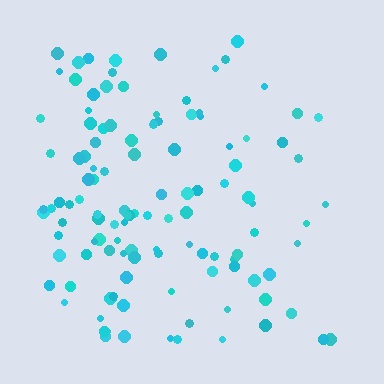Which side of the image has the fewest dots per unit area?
The right.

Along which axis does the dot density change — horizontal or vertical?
Horizontal.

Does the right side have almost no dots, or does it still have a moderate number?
Still a moderate number, just noticeably fewer than the left.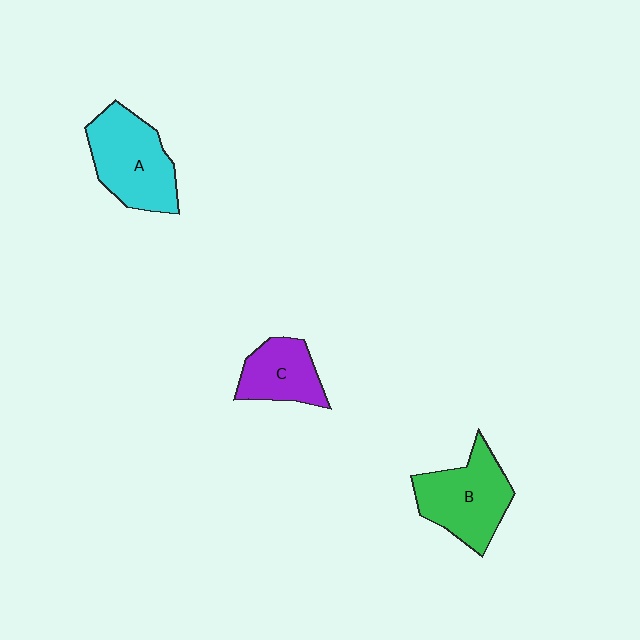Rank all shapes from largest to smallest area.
From largest to smallest: A (cyan), B (green), C (purple).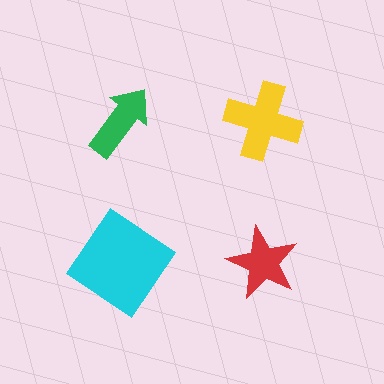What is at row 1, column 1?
A green arrow.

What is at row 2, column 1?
A cyan diamond.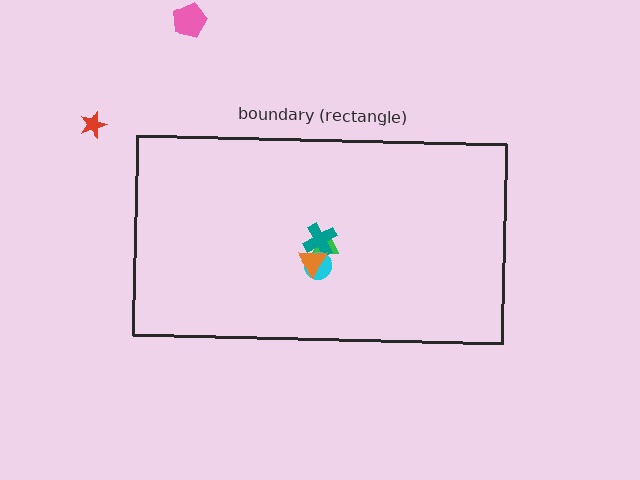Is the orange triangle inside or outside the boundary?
Inside.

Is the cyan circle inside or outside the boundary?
Inside.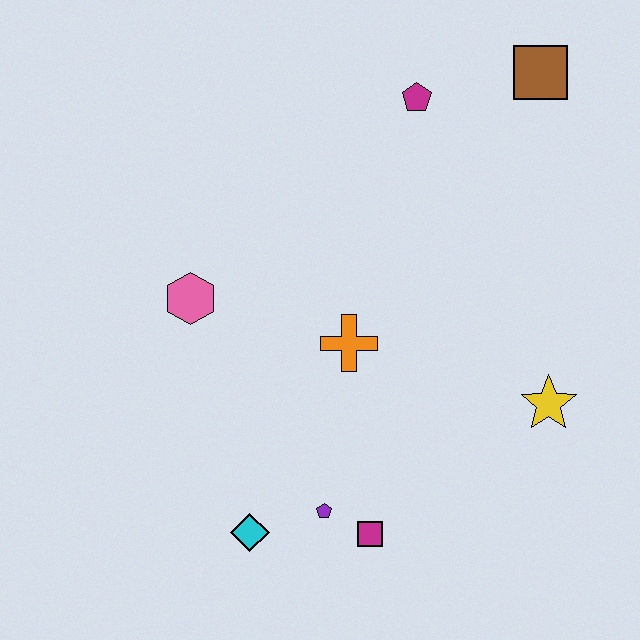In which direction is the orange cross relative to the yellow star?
The orange cross is to the left of the yellow star.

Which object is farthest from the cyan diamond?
The brown square is farthest from the cyan diamond.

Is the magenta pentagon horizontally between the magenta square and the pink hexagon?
No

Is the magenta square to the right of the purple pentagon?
Yes